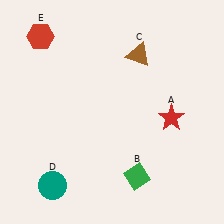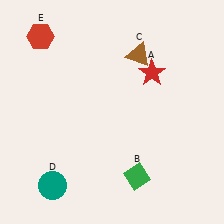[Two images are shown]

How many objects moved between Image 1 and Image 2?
1 object moved between the two images.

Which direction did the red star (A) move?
The red star (A) moved up.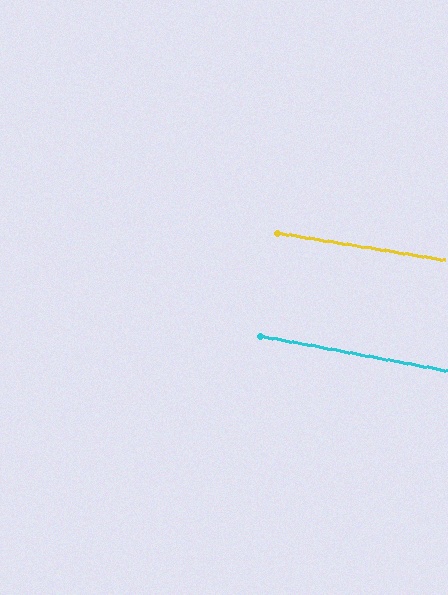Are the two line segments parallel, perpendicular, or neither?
Parallel — their directions differ by only 1.6°.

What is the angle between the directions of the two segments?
Approximately 2 degrees.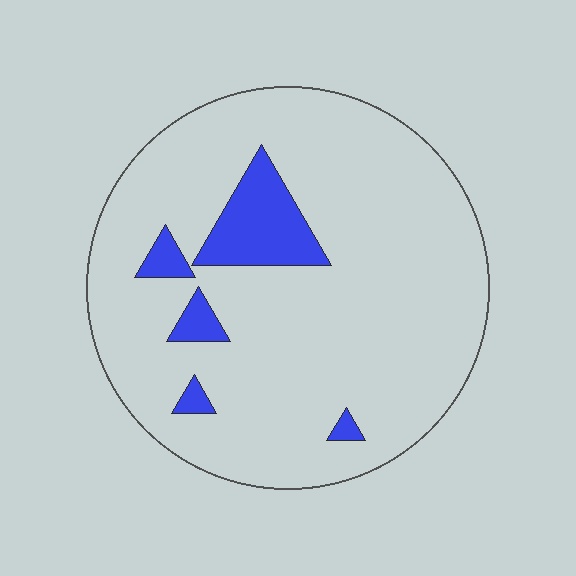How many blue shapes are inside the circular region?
5.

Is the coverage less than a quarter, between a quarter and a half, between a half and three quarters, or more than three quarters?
Less than a quarter.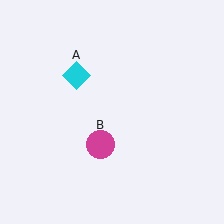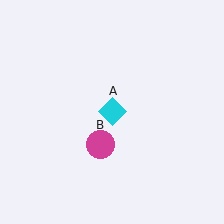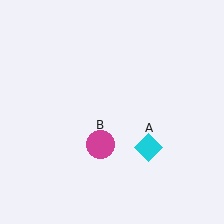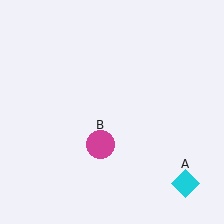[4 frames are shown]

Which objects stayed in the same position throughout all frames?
Magenta circle (object B) remained stationary.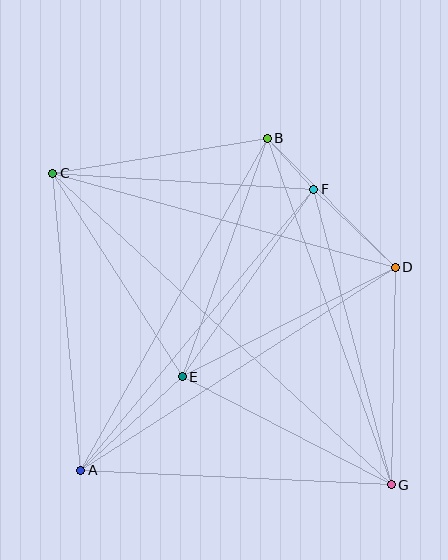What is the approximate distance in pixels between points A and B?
The distance between A and B is approximately 381 pixels.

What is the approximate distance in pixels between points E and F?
The distance between E and F is approximately 229 pixels.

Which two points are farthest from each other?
Points C and G are farthest from each other.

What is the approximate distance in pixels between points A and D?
The distance between A and D is approximately 374 pixels.